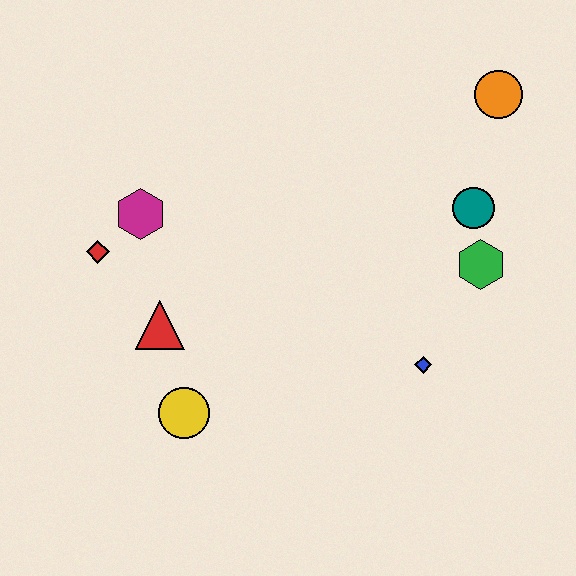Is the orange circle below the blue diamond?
No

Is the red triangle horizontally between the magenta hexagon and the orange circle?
Yes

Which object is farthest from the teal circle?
The red diamond is farthest from the teal circle.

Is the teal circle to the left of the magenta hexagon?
No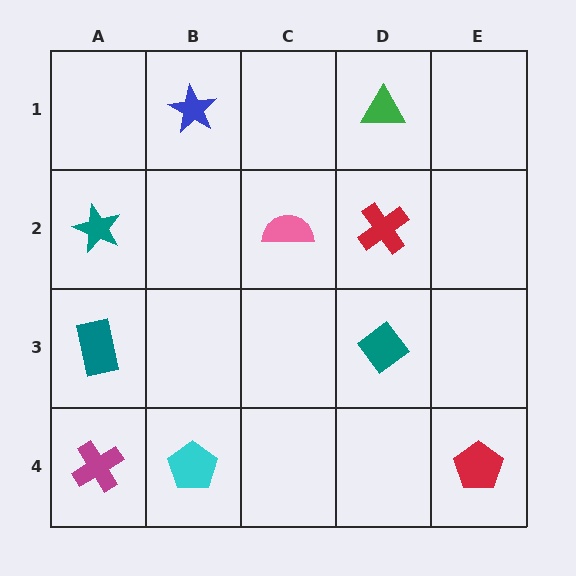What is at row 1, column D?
A green triangle.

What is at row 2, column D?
A red cross.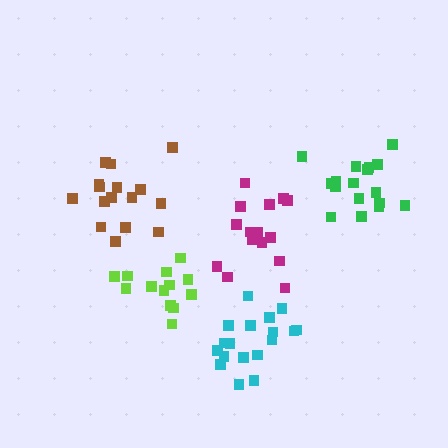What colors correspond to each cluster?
The clusters are colored: magenta, brown, green, cyan, lime.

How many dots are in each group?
Group 1: 15 dots, Group 2: 16 dots, Group 3: 17 dots, Group 4: 18 dots, Group 5: 13 dots (79 total).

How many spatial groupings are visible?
There are 5 spatial groupings.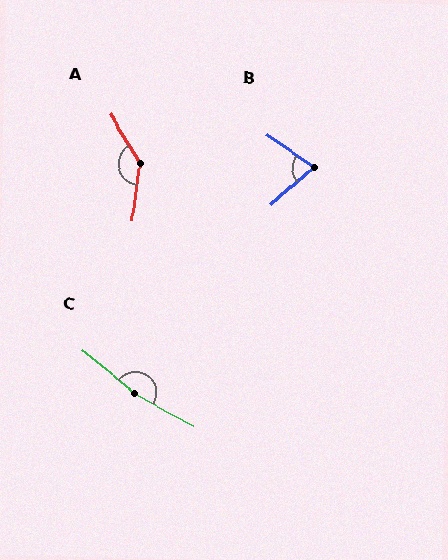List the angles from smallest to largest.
B (76°), A (141°), C (170°).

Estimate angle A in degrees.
Approximately 141 degrees.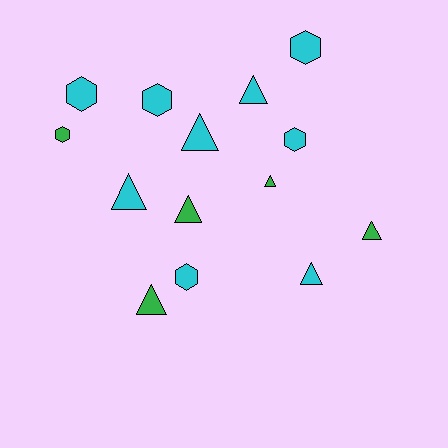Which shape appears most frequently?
Triangle, with 8 objects.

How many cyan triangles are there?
There are 4 cyan triangles.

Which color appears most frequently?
Cyan, with 9 objects.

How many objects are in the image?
There are 14 objects.